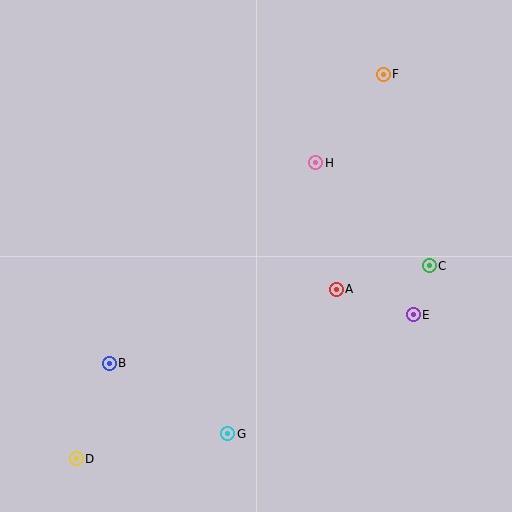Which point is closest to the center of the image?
Point A at (336, 289) is closest to the center.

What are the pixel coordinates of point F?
Point F is at (383, 74).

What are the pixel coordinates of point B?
Point B is at (109, 364).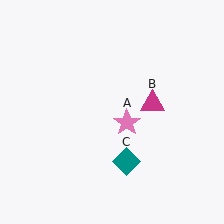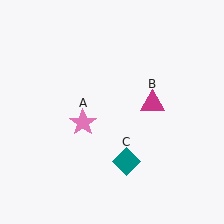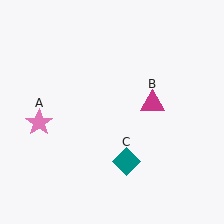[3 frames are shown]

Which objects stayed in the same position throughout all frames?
Magenta triangle (object B) and teal diamond (object C) remained stationary.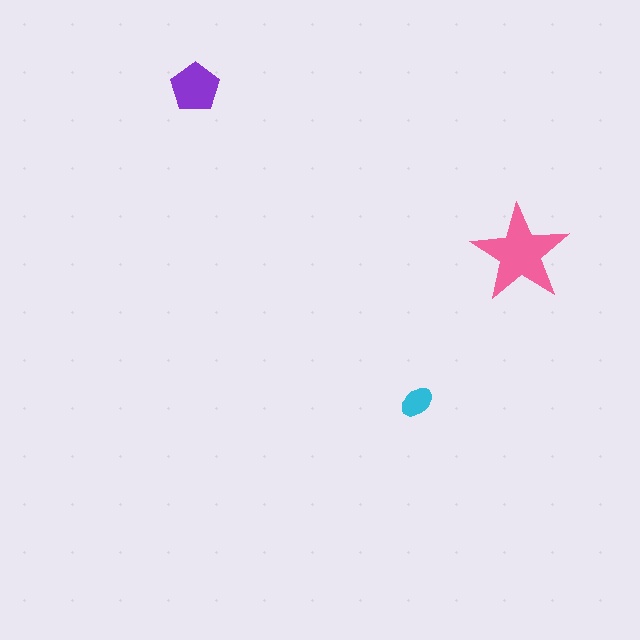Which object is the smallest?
The cyan ellipse.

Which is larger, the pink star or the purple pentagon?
The pink star.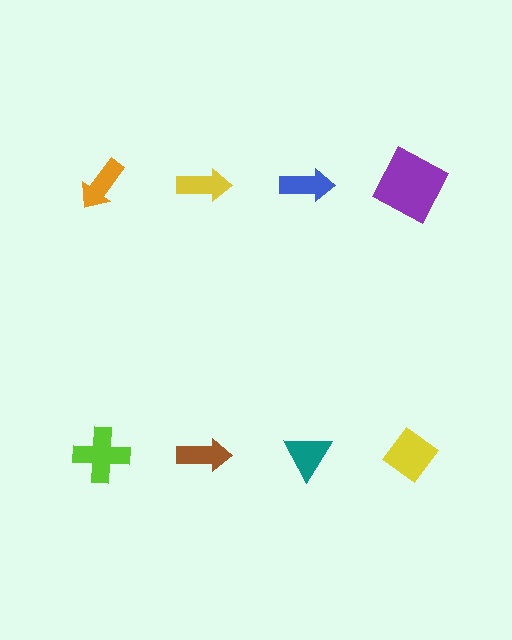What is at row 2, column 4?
A yellow diamond.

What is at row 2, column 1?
A lime cross.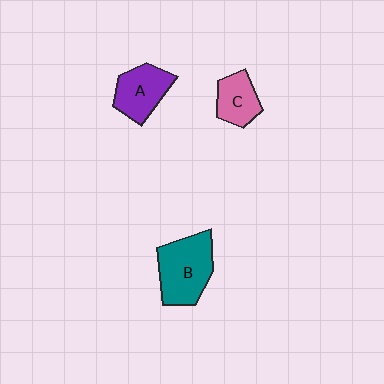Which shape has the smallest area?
Shape C (pink).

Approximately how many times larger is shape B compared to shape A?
Approximately 1.4 times.